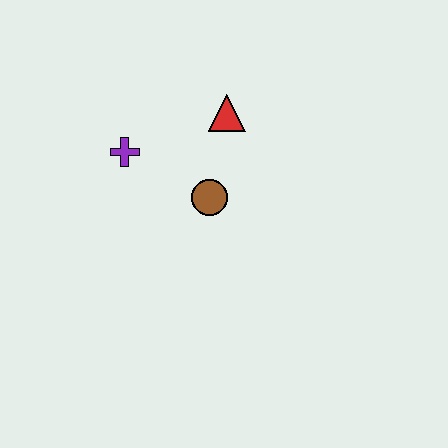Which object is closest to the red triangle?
The brown circle is closest to the red triangle.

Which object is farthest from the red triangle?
The purple cross is farthest from the red triangle.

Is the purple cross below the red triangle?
Yes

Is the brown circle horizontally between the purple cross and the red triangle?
Yes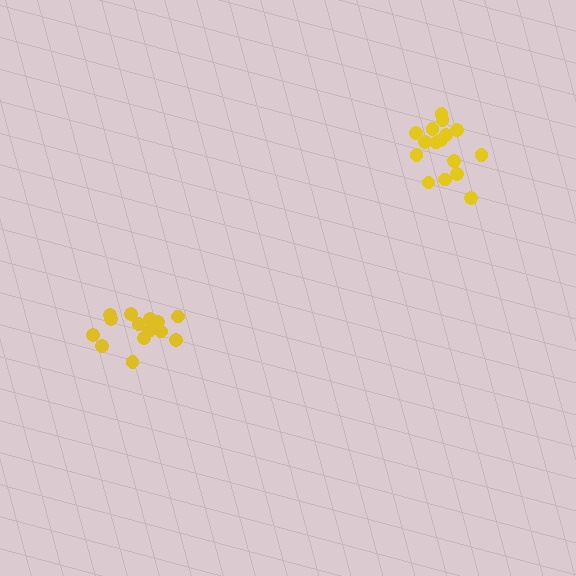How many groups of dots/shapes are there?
There are 2 groups.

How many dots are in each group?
Group 1: 14 dots, Group 2: 16 dots (30 total).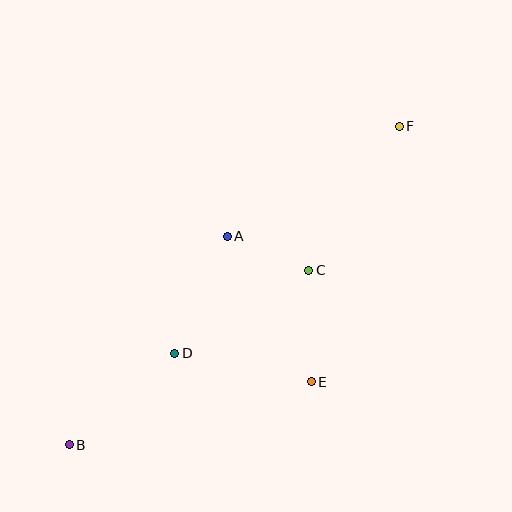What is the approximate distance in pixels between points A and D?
The distance between A and D is approximately 128 pixels.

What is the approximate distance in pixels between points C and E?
The distance between C and E is approximately 112 pixels.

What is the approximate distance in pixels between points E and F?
The distance between E and F is approximately 270 pixels.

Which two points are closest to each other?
Points A and C are closest to each other.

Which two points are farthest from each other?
Points B and F are farthest from each other.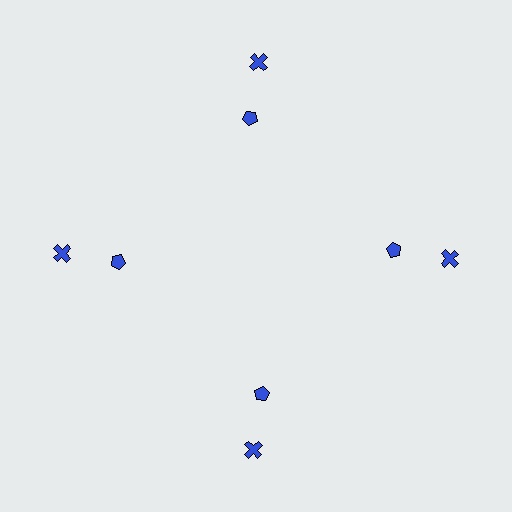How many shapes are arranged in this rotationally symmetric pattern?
There are 8 shapes, arranged in 4 groups of 2.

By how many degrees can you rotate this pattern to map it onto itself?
The pattern maps onto itself every 90 degrees of rotation.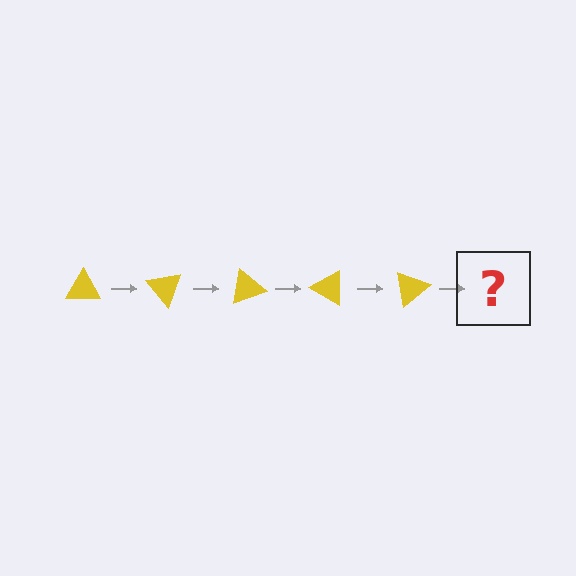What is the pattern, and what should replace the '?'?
The pattern is that the triangle rotates 50 degrees each step. The '?' should be a yellow triangle rotated 250 degrees.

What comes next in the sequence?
The next element should be a yellow triangle rotated 250 degrees.